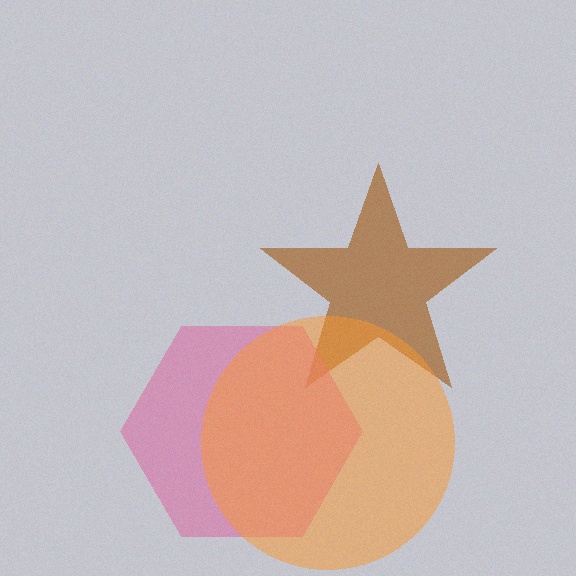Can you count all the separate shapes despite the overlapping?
Yes, there are 3 separate shapes.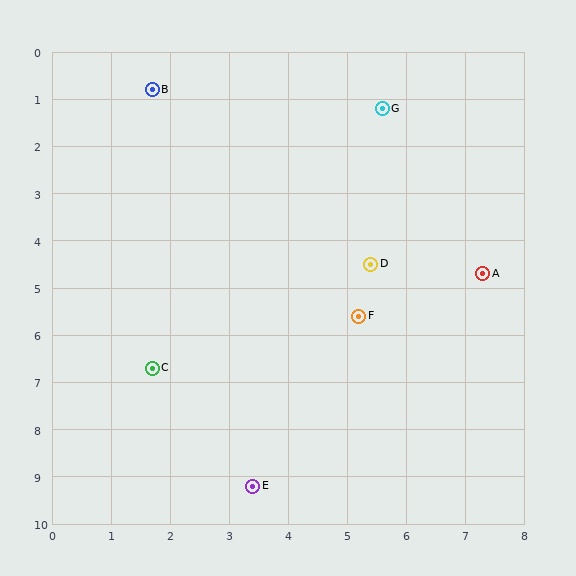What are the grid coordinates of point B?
Point B is at approximately (1.7, 0.8).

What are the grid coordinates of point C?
Point C is at approximately (1.7, 6.7).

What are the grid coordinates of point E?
Point E is at approximately (3.4, 9.2).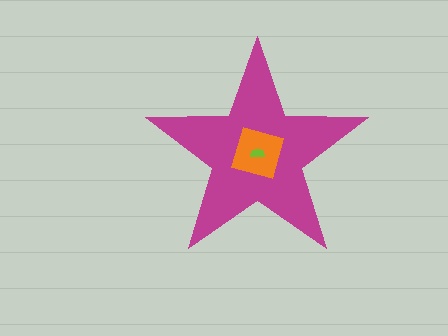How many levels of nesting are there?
3.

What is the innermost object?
The lime semicircle.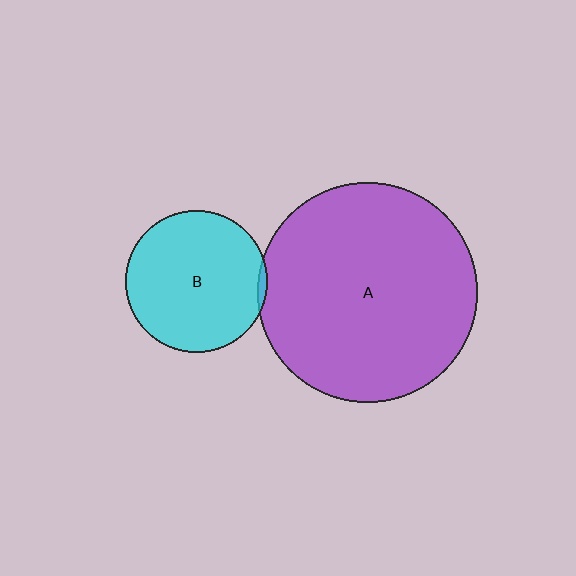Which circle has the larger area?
Circle A (purple).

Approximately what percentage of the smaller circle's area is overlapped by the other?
Approximately 5%.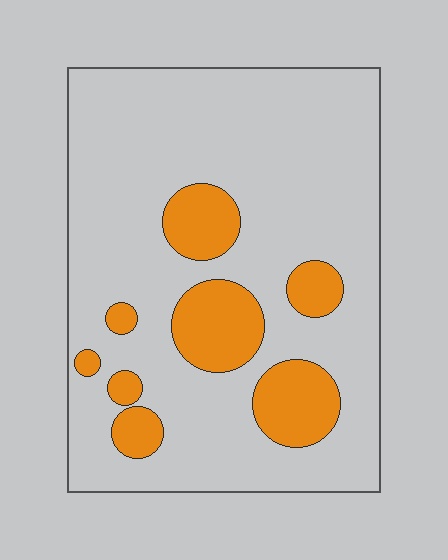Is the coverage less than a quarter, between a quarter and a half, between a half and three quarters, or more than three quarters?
Less than a quarter.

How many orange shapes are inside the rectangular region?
8.